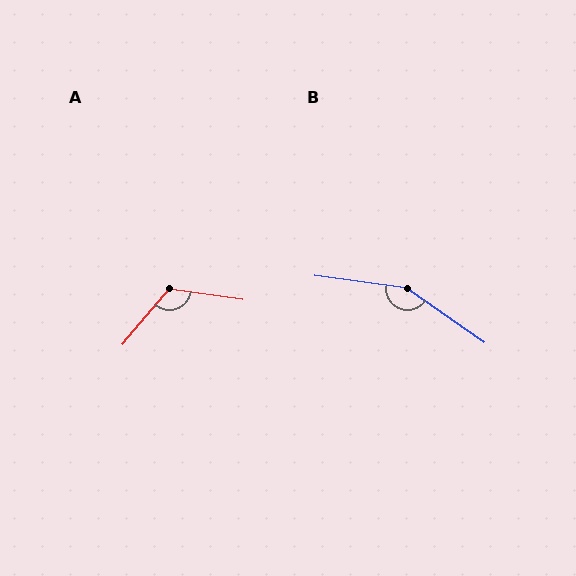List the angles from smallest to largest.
A (121°), B (153°).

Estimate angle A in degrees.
Approximately 121 degrees.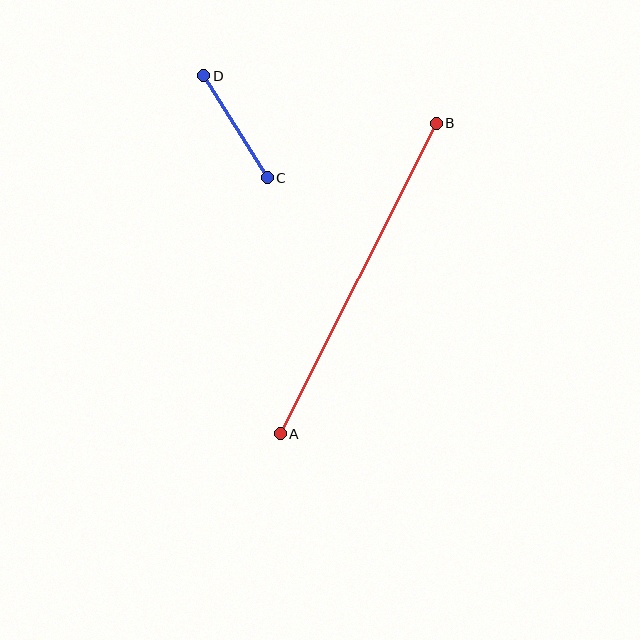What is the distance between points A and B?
The distance is approximately 348 pixels.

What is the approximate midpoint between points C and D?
The midpoint is at approximately (236, 127) pixels.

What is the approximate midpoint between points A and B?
The midpoint is at approximately (358, 279) pixels.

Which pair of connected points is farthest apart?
Points A and B are farthest apart.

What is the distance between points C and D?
The distance is approximately 120 pixels.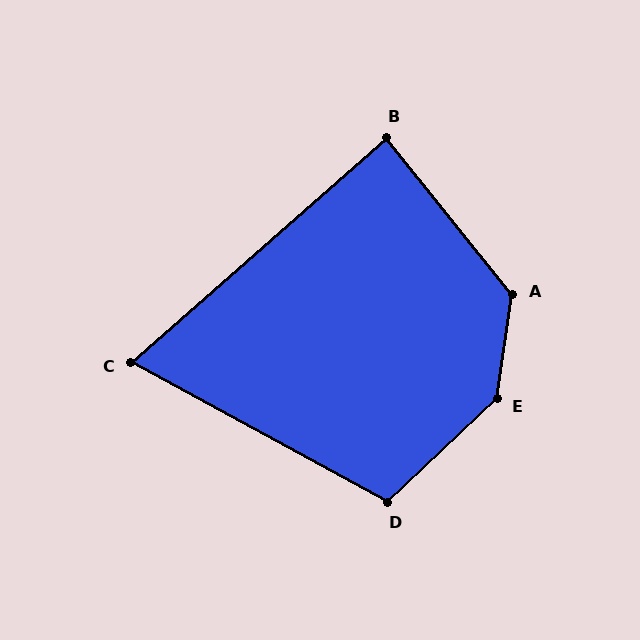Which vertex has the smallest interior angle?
C, at approximately 70 degrees.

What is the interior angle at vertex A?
Approximately 133 degrees (obtuse).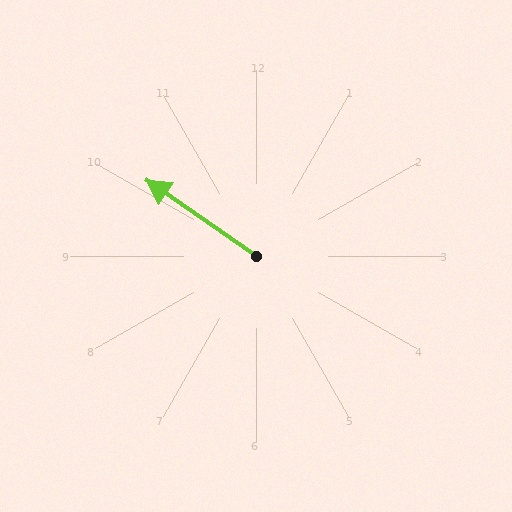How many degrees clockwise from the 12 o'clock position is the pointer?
Approximately 305 degrees.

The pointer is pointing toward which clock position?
Roughly 10 o'clock.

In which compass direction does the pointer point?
Northwest.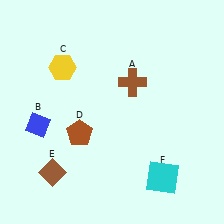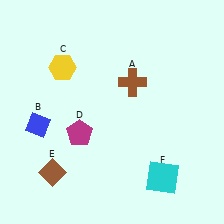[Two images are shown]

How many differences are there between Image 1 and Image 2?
There is 1 difference between the two images.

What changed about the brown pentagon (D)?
In Image 1, D is brown. In Image 2, it changed to magenta.